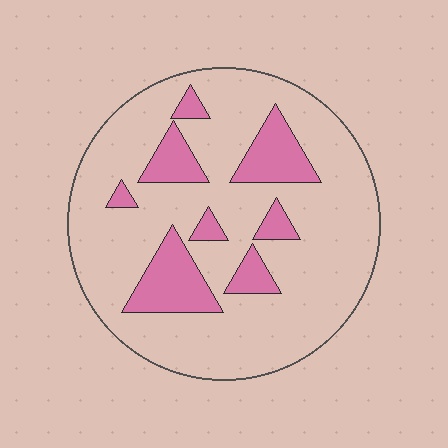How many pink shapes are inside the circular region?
8.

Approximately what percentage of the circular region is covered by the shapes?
Approximately 20%.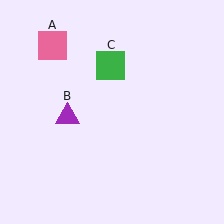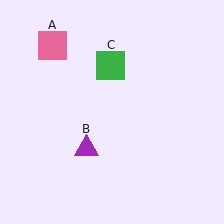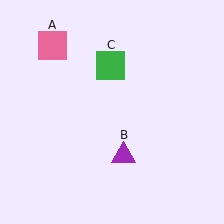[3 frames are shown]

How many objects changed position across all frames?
1 object changed position: purple triangle (object B).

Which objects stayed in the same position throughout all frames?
Pink square (object A) and green square (object C) remained stationary.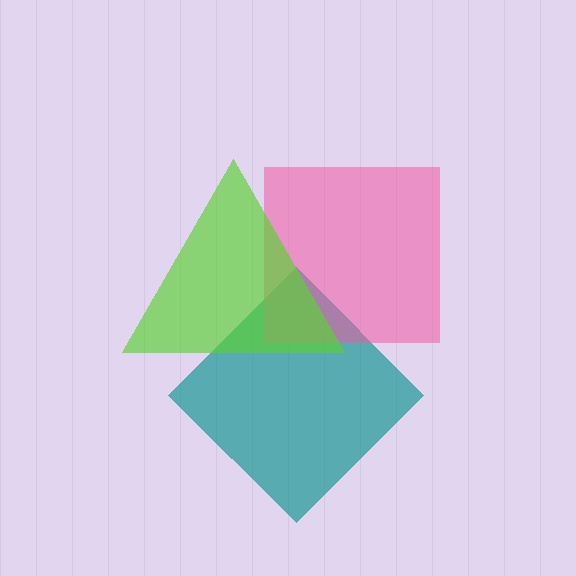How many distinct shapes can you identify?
There are 3 distinct shapes: a teal diamond, a pink square, a lime triangle.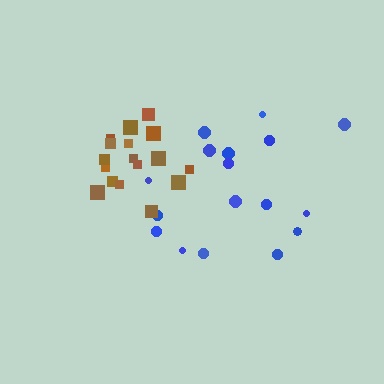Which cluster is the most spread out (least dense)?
Blue.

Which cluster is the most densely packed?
Brown.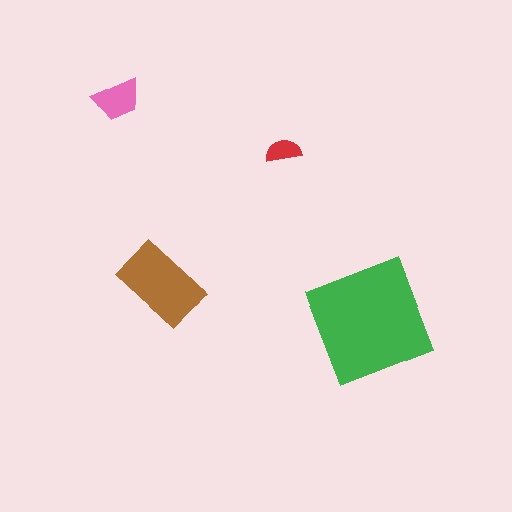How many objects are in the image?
There are 4 objects in the image.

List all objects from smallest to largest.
The red semicircle, the pink trapezoid, the brown rectangle, the green square.